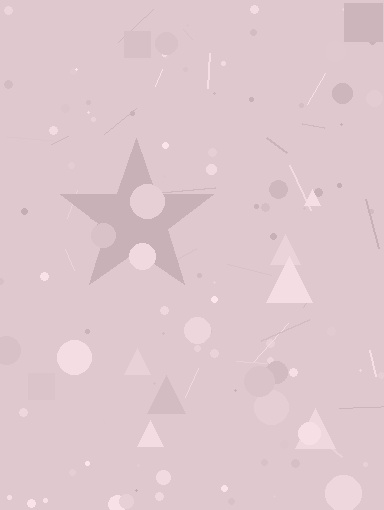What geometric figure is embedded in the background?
A star is embedded in the background.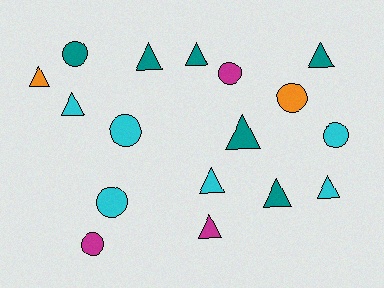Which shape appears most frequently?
Triangle, with 10 objects.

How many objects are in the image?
There are 17 objects.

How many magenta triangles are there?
There is 1 magenta triangle.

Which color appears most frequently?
Teal, with 6 objects.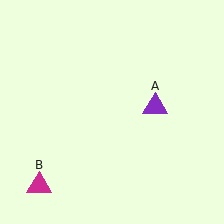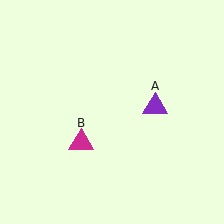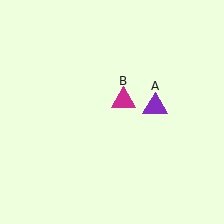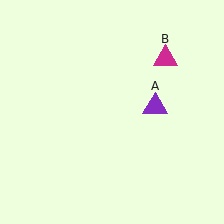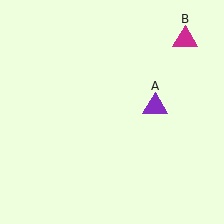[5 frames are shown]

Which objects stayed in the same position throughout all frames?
Purple triangle (object A) remained stationary.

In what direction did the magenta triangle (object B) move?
The magenta triangle (object B) moved up and to the right.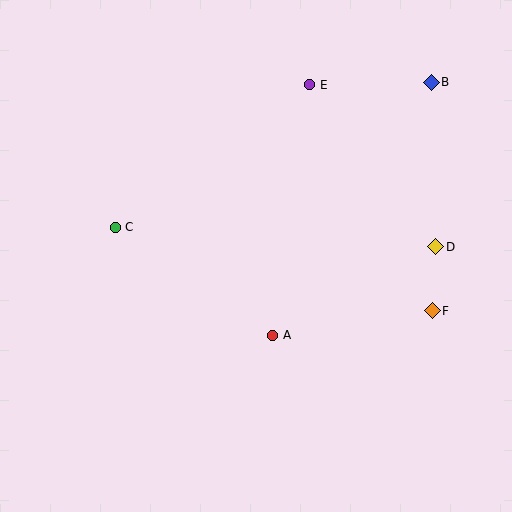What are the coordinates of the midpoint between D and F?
The midpoint between D and F is at (434, 279).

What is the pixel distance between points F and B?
The distance between F and B is 228 pixels.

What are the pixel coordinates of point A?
Point A is at (273, 336).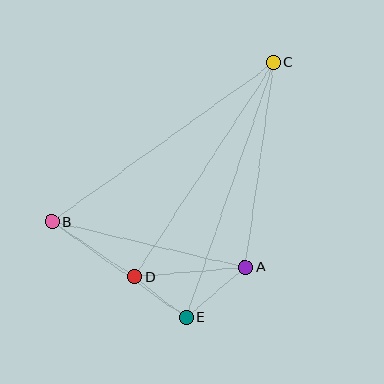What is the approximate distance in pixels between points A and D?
The distance between A and D is approximately 111 pixels.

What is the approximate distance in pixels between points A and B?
The distance between A and B is approximately 199 pixels.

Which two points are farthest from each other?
Points B and C are farthest from each other.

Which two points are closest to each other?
Points D and E are closest to each other.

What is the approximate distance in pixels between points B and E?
The distance between B and E is approximately 165 pixels.